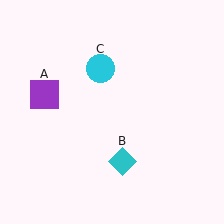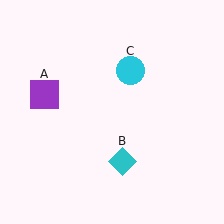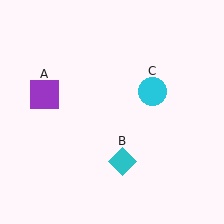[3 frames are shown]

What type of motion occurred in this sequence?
The cyan circle (object C) rotated clockwise around the center of the scene.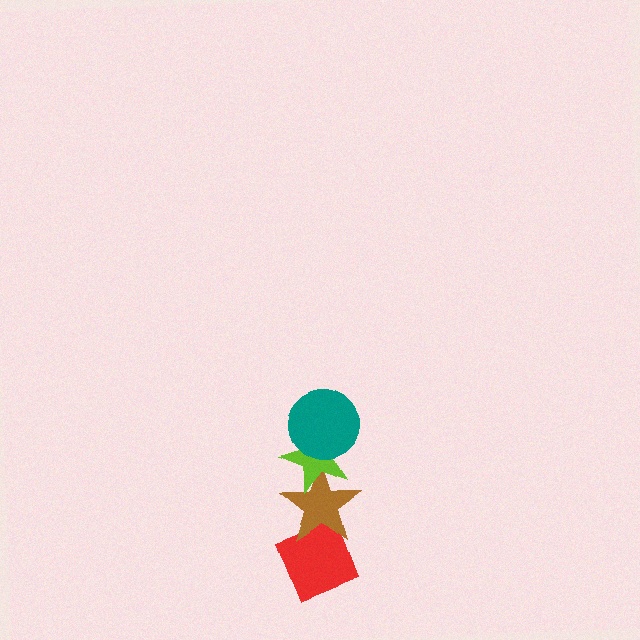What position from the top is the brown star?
The brown star is 3rd from the top.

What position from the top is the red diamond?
The red diamond is 4th from the top.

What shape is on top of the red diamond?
The brown star is on top of the red diamond.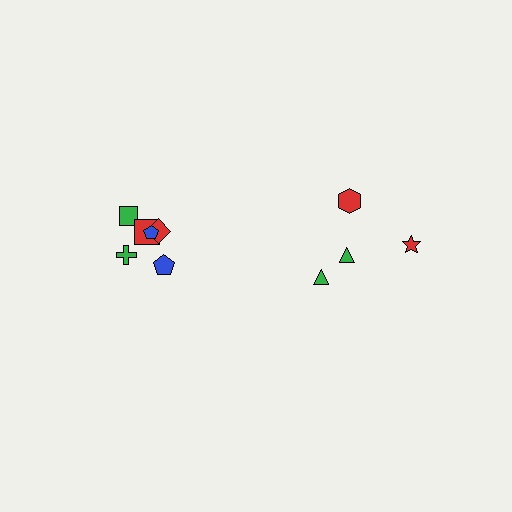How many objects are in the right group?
There are 4 objects.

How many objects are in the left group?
There are 6 objects.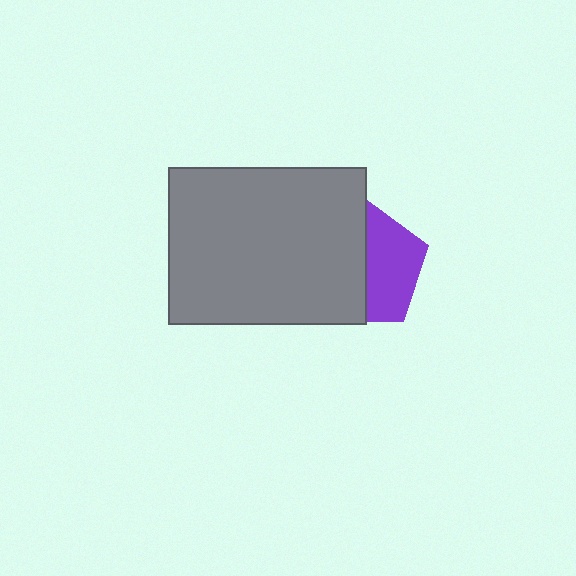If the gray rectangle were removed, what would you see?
You would see the complete purple pentagon.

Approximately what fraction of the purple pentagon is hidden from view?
Roughly 55% of the purple pentagon is hidden behind the gray rectangle.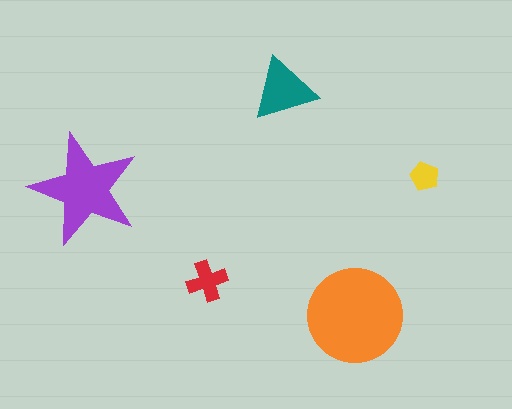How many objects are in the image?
There are 5 objects in the image.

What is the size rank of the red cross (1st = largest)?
4th.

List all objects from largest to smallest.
The orange circle, the purple star, the teal triangle, the red cross, the yellow pentagon.